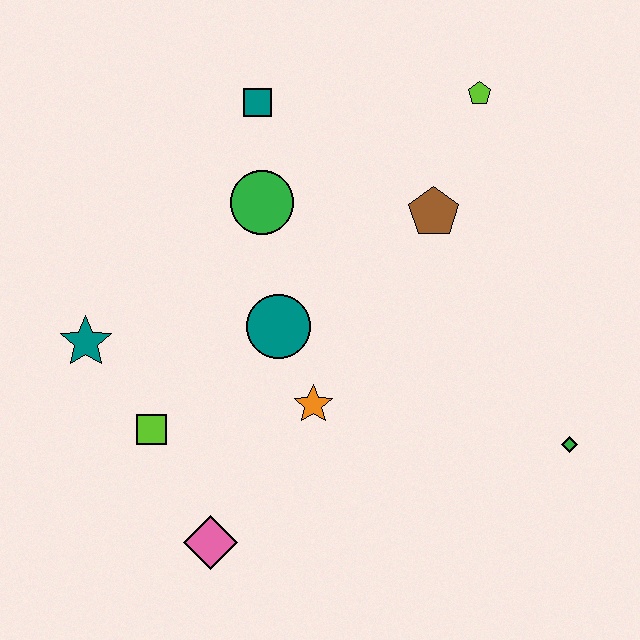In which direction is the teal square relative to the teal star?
The teal square is above the teal star.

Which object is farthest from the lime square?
The lime pentagon is farthest from the lime square.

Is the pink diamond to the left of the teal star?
No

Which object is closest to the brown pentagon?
The lime pentagon is closest to the brown pentagon.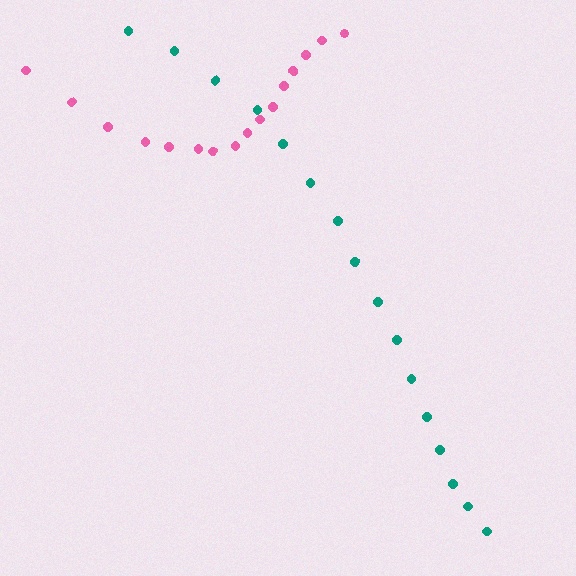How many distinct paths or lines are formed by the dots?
There are 2 distinct paths.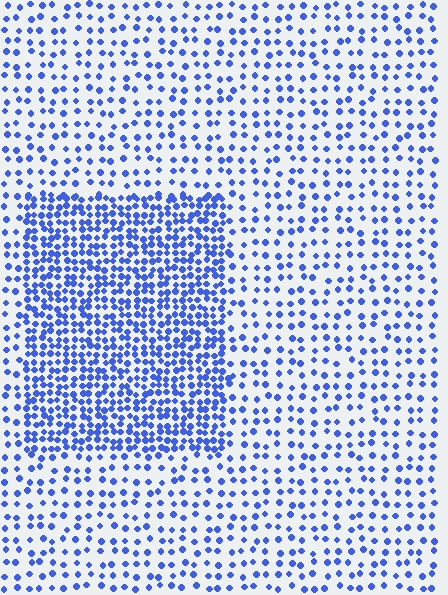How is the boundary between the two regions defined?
The boundary is defined by a change in element density (approximately 2.3x ratio). All elements are the same color, size, and shape.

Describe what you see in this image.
The image contains small blue elements arranged at two different densities. A rectangle-shaped region is visible where the elements are more densely packed than the surrounding area.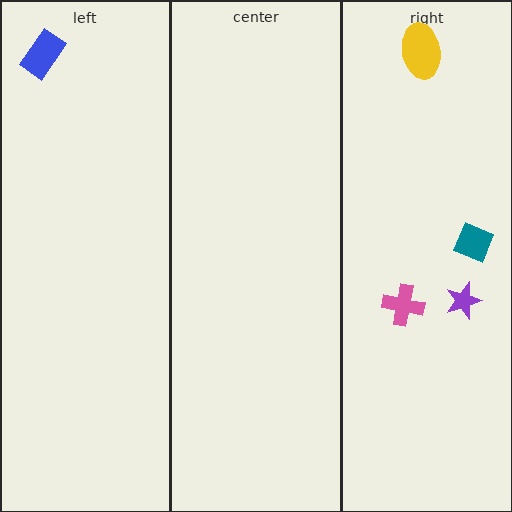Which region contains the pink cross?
The right region.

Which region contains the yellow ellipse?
The right region.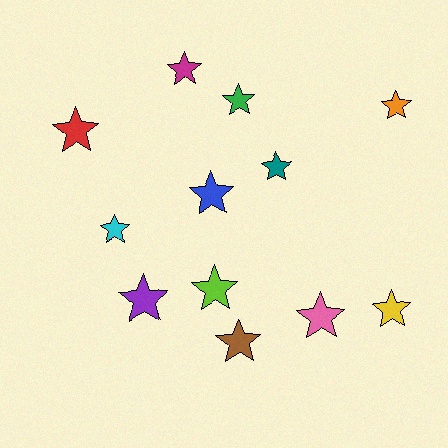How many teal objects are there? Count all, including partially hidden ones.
There is 1 teal object.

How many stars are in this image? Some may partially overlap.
There are 12 stars.